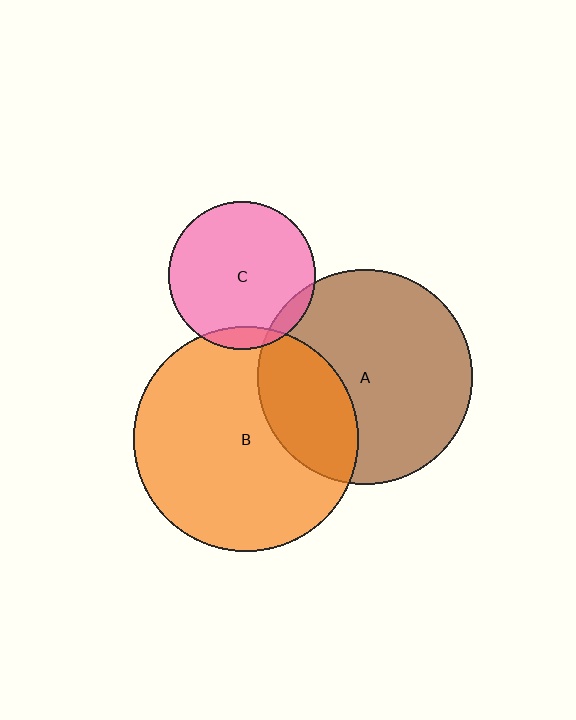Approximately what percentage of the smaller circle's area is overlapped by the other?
Approximately 30%.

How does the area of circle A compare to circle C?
Approximately 2.1 times.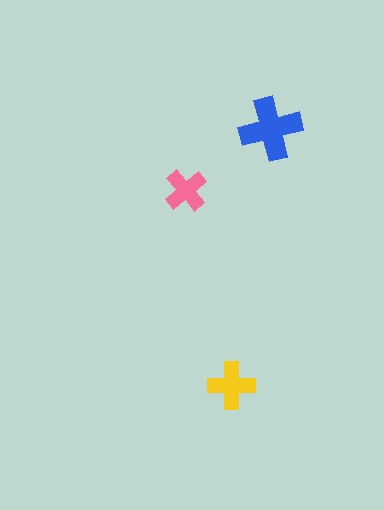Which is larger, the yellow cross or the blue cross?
The blue one.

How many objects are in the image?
There are 3 objects in the image.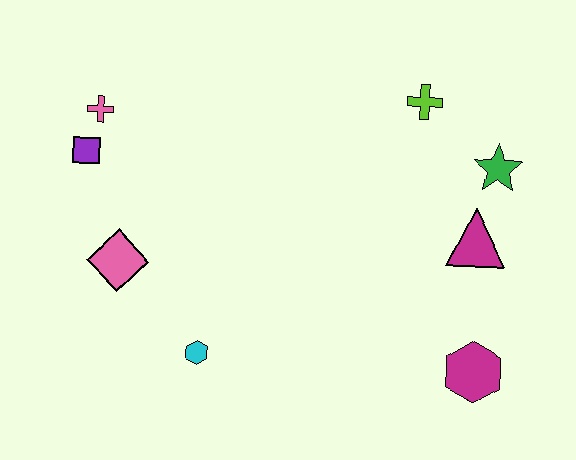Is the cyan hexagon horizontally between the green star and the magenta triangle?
No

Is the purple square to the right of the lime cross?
No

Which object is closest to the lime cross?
The green star is closest to the lime cross.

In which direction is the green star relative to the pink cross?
The green star is to the right of the pink cross.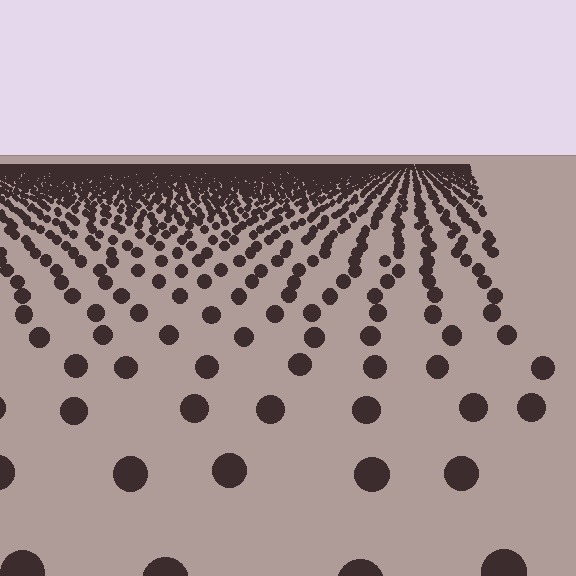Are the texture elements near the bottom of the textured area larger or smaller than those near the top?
Larger. Near the bottom, elements are closer to the viewer and appear at a bigger on-screen size.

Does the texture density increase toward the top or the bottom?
Density increases toward the top.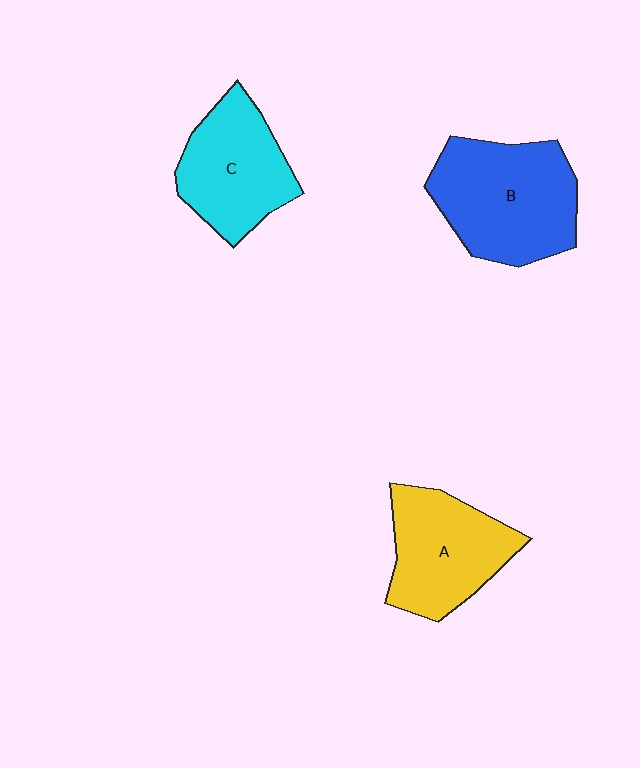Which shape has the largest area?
Shape B (blue).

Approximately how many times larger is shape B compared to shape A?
Approximately 1.2 times.